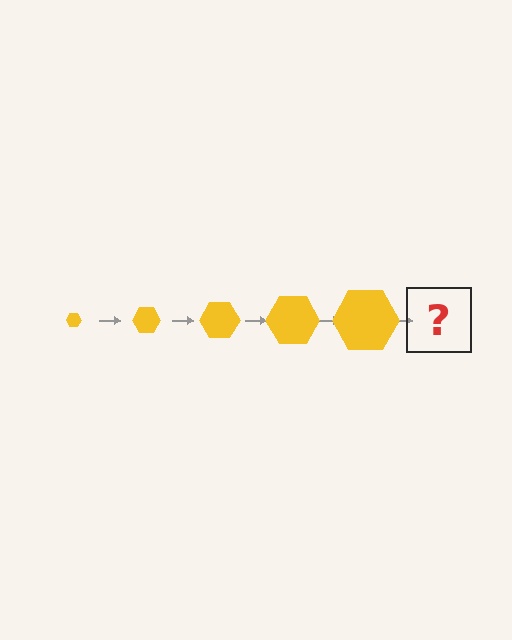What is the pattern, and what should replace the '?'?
The pattern is that the hexagon gets progressively larger each step. The '?' should be a yellow hexagon, larger than the previous one.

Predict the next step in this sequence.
The next step is a yellow hexagon, larger than the previous one.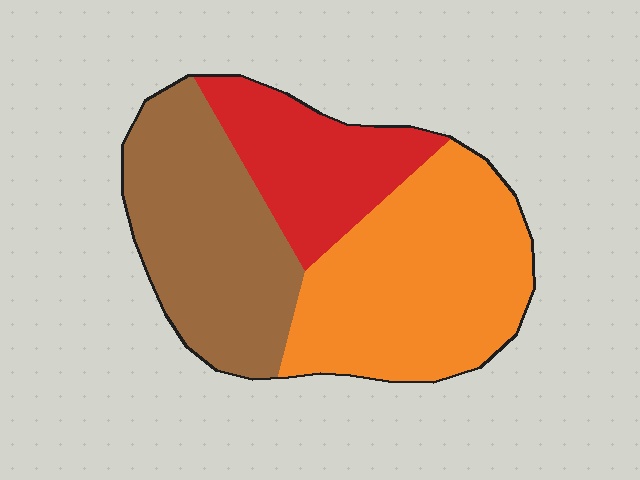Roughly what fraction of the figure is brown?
Brown takes up about one third (1/3) of the figure.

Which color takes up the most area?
Orange, at roughly 40%.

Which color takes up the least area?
Red, at roughly 20%.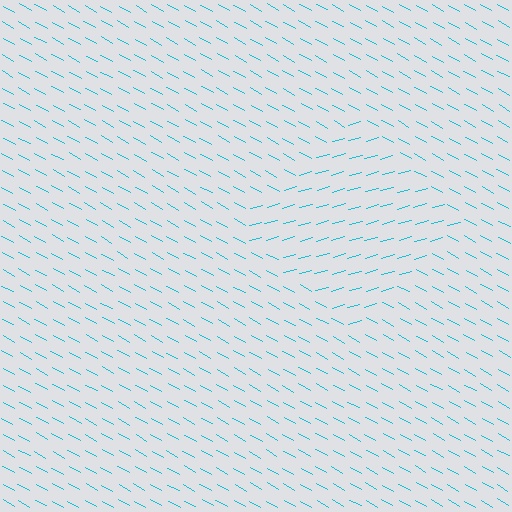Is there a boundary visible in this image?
Yes, there is a texture boundary formed by a change in line orientation.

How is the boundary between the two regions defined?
The boundary is defined purely by a change in line orientation (approximately 45 degrees difference). All lines are the same color and thickness.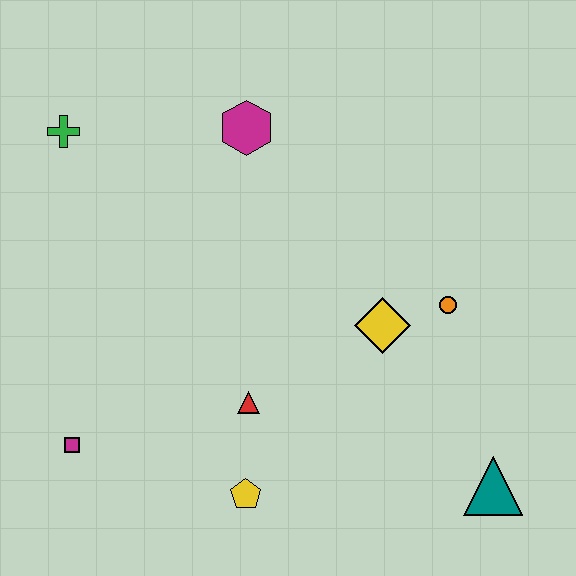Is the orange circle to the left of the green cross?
No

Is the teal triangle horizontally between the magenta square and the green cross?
No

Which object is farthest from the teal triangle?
The green cross is farthest from the teal triangle.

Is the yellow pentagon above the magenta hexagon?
No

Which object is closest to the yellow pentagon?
The red triangle is closest to the yellow pentagon.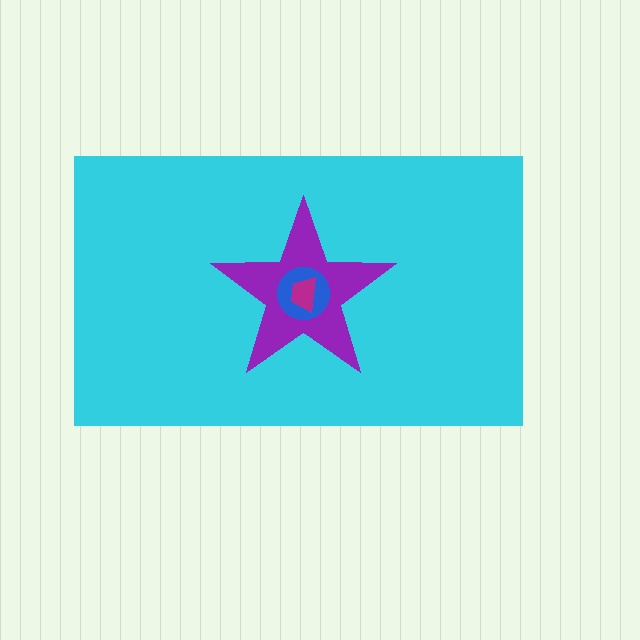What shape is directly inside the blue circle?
The magenta trapezoid.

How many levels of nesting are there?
4.